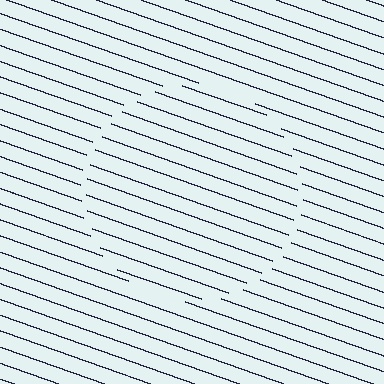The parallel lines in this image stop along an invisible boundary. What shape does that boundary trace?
An illusory circle. The interior of the shape contains the same grating, shifted by half a period — the contour is defined by the phase discontinuity where line-ends from the inner and outer gratings abut.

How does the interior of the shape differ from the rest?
The interior of the shape contains the same grating, shifted by half a period — the contour is defined by the phase discontinuity where line-ends from the inner and outer gratings abut.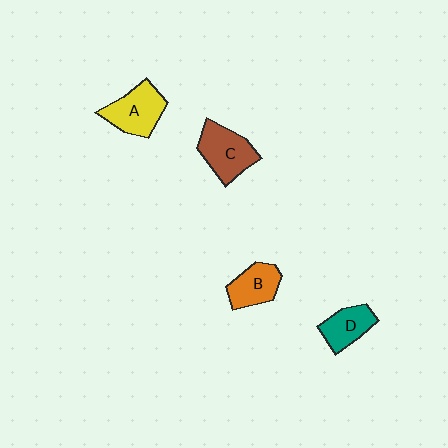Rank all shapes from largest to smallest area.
From largest to smallest: C (brown), A (yellow), B (orange), D (teal).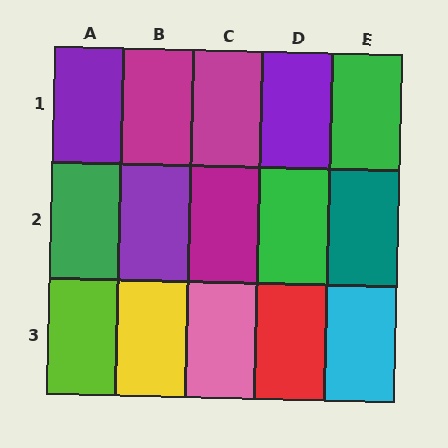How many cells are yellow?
1 cell is yellow.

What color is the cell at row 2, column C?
Magenta.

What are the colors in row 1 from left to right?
Purple, magenta, magenta, purple, green.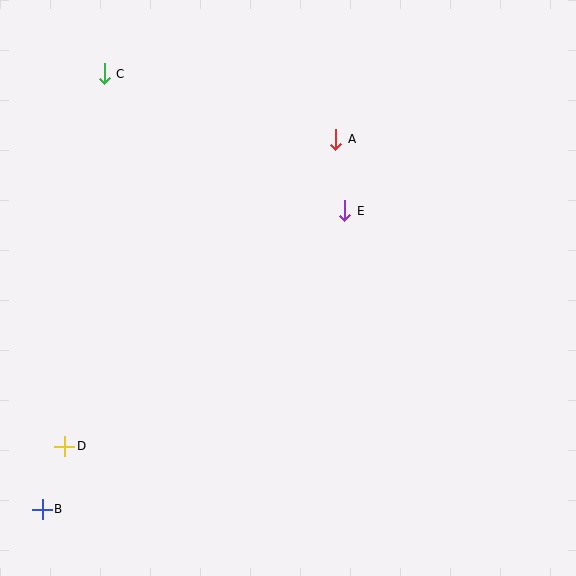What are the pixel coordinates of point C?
Point C is at (104, 74).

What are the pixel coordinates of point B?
Point B is at (42, 509).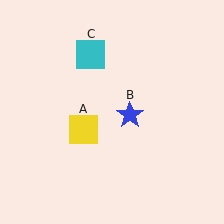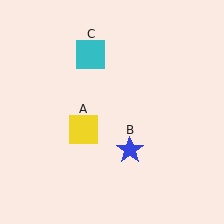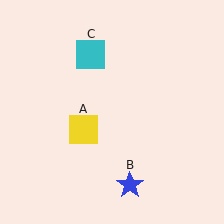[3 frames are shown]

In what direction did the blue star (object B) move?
The blue star (object B) moved down.